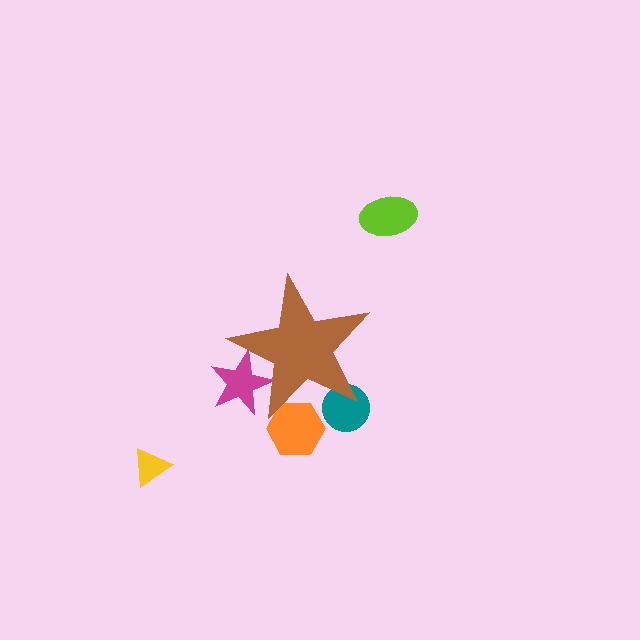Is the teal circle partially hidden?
Yes, the teal circle is partially hidden behind the brown star.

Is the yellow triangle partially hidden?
No, the yellow triangle is fully visible.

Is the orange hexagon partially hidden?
Yes, the orange hexagon is partially hidden behind the brown star.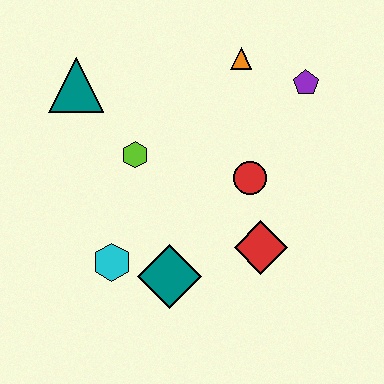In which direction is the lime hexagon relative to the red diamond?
The lime hexagon is to the left of the red diamond.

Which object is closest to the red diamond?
The red circle is closest to the red diamond.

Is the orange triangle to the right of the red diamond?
No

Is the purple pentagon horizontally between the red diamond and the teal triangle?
No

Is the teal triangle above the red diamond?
Yes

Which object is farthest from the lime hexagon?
The purple pentagon is farthest from the lime hexagon.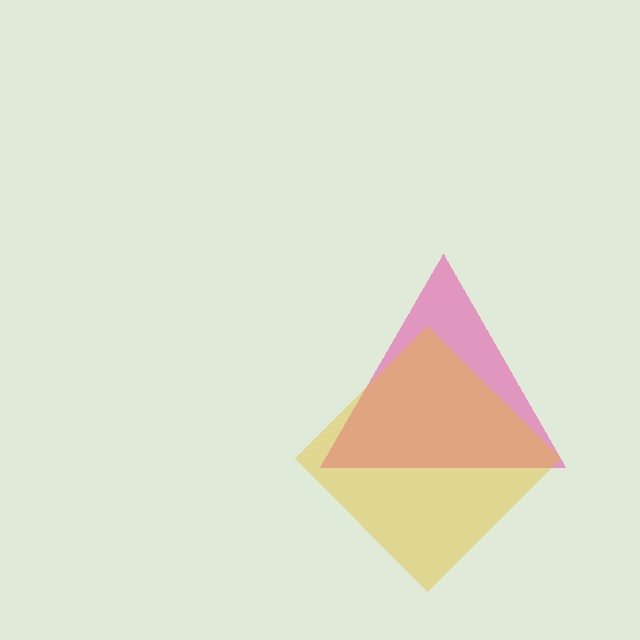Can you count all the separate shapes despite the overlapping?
Yes, there are 2 separate shapes.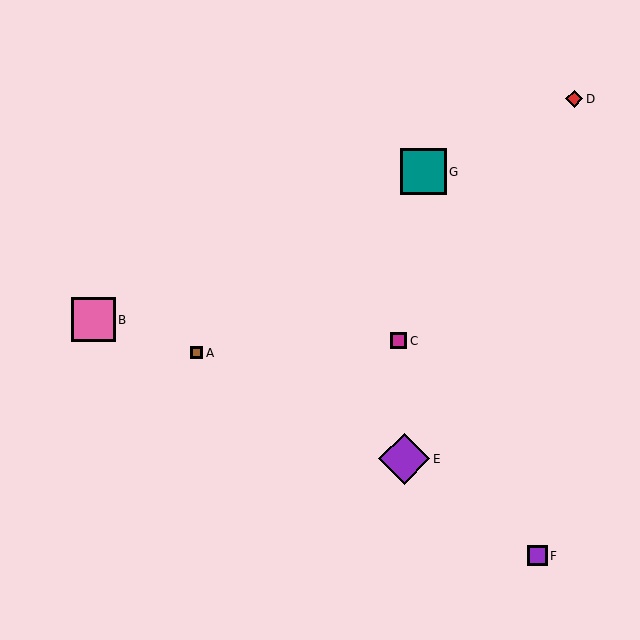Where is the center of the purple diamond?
The center of the purple diamond is at (404, 459).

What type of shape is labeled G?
Shape G is a teal square.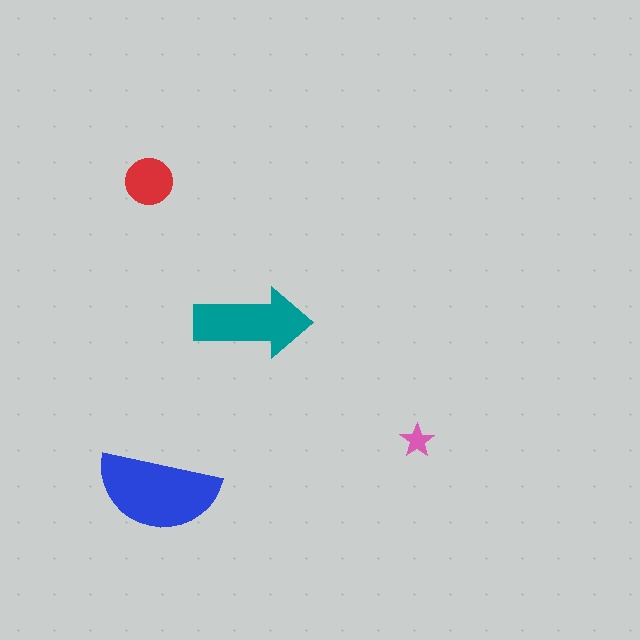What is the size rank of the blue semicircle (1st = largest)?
1st.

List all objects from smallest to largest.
The pink star, the red circle, the teal arrow, the blue semicircle.